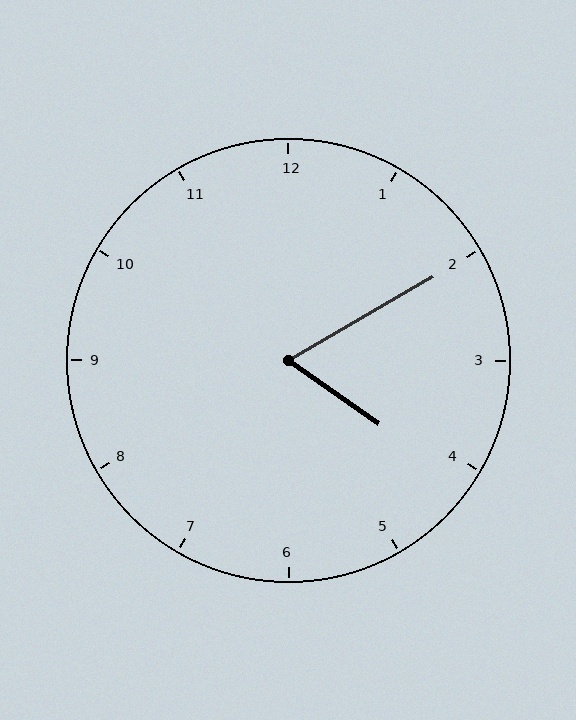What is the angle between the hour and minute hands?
Approximately 65 degrees.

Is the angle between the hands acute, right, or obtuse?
It is acute.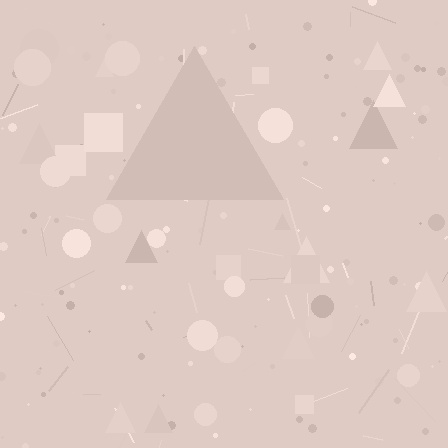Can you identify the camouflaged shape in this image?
The camouflaged shape is a triangle.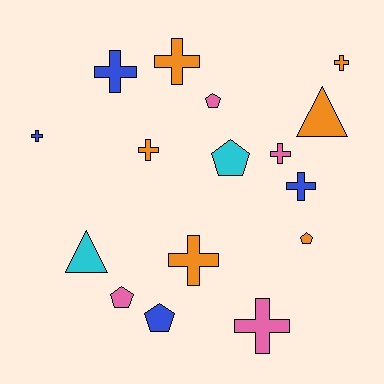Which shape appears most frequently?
Cross, with 9 objects.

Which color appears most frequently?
Orange, with 6 objects.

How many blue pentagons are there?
There is 1 blue pentagon.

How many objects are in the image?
There are 16 objects.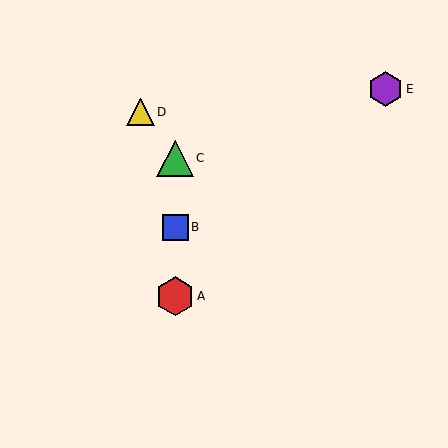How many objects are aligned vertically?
3 objects (A, B, C) are aligned vertically.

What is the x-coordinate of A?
Object A is at x≈175.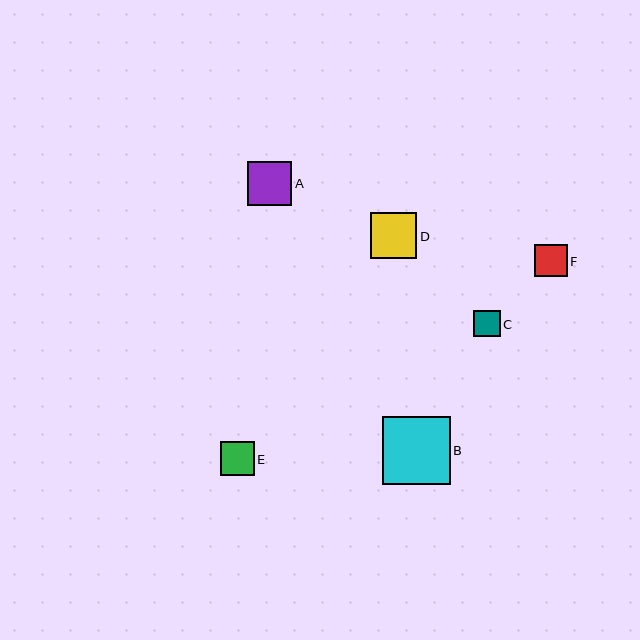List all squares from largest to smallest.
From largest to smallest: B, D, A, E, F, C.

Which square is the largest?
Square B is the largest with a size of approximately 68 pixels.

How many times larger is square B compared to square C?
Square B is approximately 2.5 times the size of square C.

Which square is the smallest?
Square C is the smallest with a size of approximately 27 pixels.